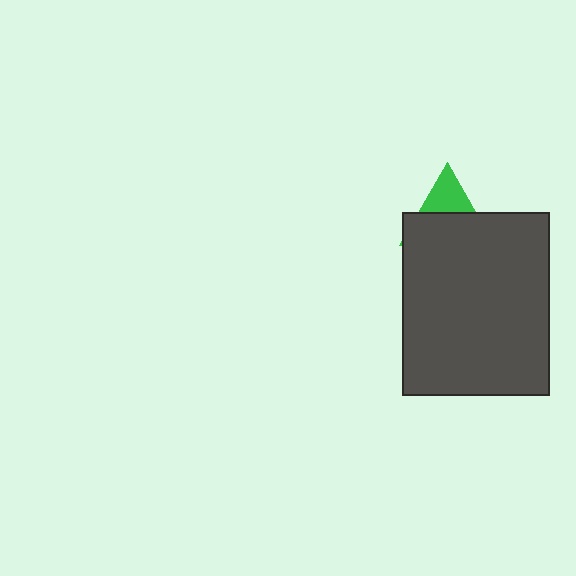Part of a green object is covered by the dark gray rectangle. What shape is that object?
It is a triangle.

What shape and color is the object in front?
The object in front is a dark gray rectangle.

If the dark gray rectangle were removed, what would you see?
You would see the complete green triangle.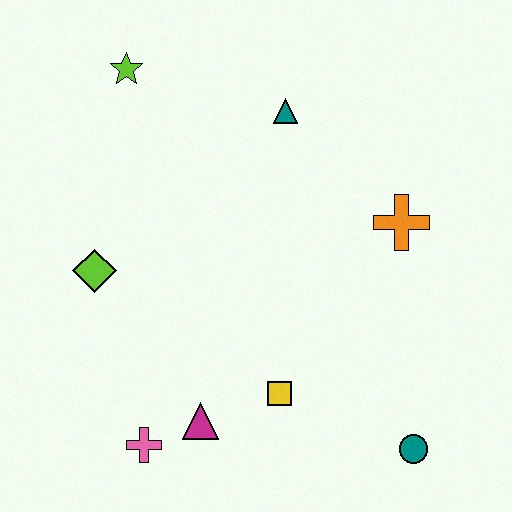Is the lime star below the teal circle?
No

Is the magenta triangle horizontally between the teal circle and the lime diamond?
Yes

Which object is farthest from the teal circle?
The lime star is farthest from the teal circle.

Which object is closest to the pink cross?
The magenta triangle is closest to the pink cross.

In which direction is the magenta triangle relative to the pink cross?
The magenta triangle is to the right of the pink cross.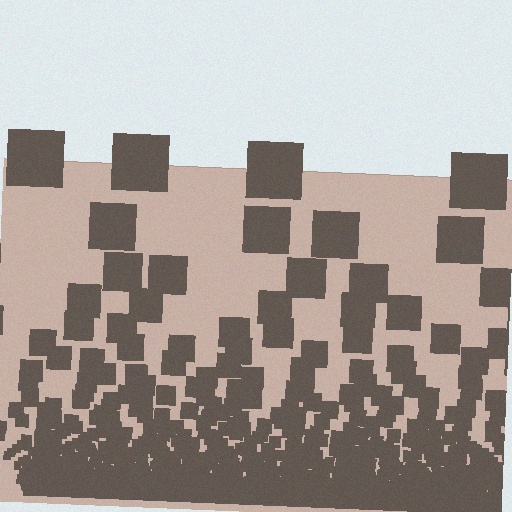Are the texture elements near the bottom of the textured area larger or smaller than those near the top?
Smaller. The gradient is inverted — elements near the bottom are smaller and denser.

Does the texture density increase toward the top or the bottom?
Density increases toward the bottom.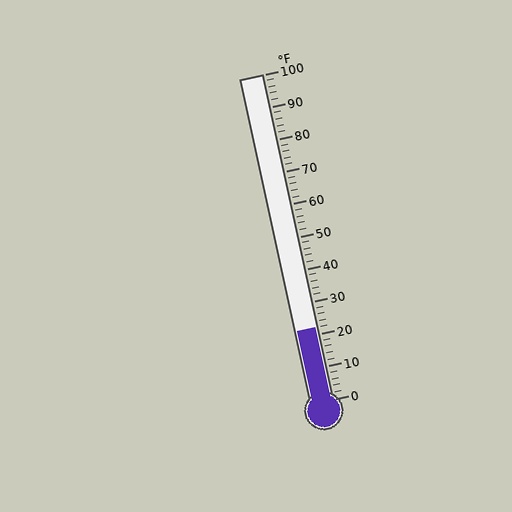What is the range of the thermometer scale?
The thermometer scale ranges from 0°F to 100°F.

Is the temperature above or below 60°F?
The temperature is below 60°F.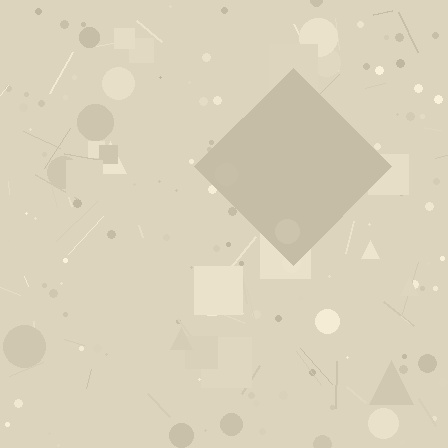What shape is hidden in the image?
A diamond is hidden in the image.